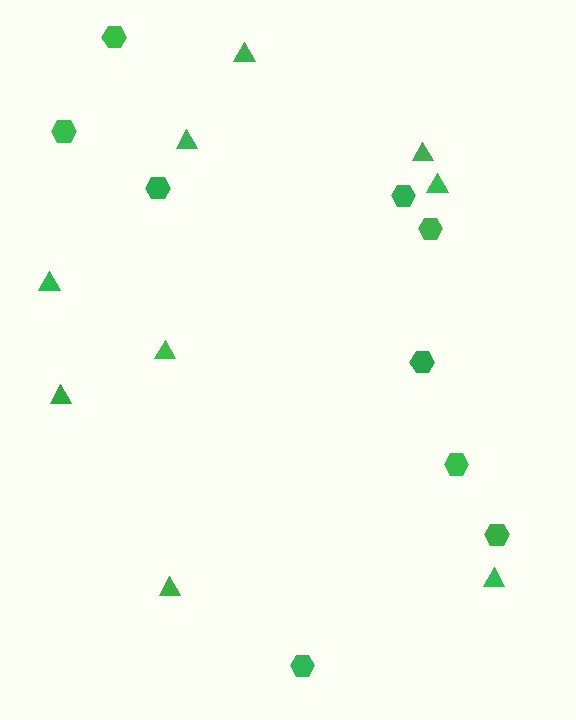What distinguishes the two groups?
There are 2 groups: one group of hexagons (9) and one group of triangles (9).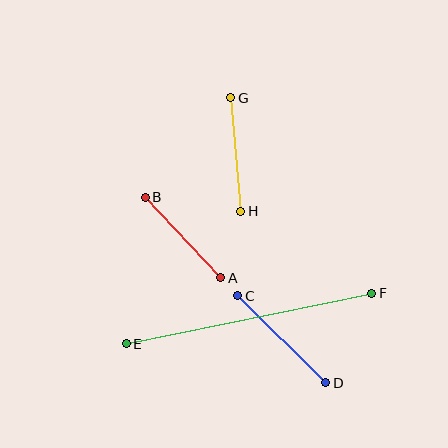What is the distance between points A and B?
The distance is approximately 111 pixels.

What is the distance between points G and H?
The distance is approximately 114 pixels.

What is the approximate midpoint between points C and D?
The midpoint is at approximately (282, 339) pixels.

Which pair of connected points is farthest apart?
Points E and F are farthest apart.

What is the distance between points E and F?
The distance is approximately 251 pixels.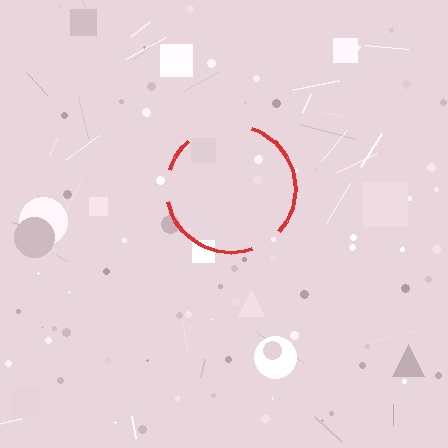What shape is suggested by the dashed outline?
The dashed outline suggests a circle.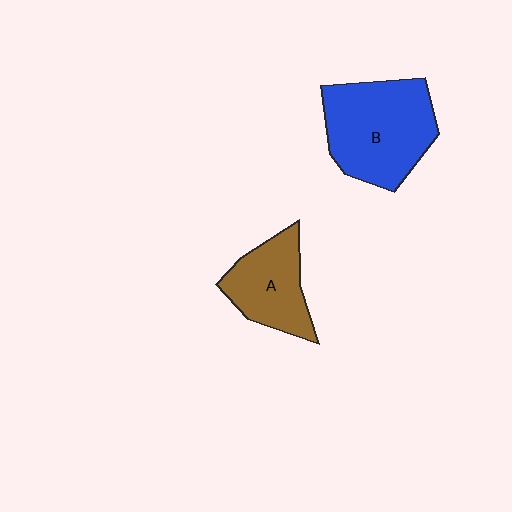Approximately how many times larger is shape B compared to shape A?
Approximately 1.5 times.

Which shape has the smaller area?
Shape A (brown).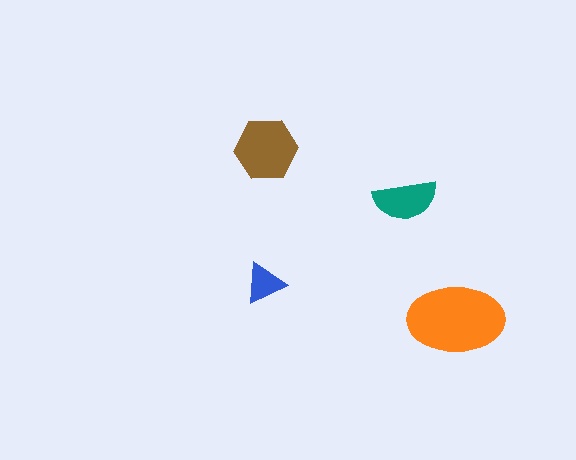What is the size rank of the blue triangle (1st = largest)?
4th.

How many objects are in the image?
There are 4 objects in the image.